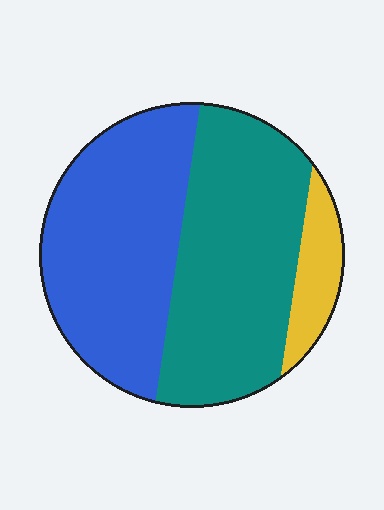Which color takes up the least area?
Yellow, at roughly 10%.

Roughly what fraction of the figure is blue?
Blue takes up between a quarter and a half of the figure.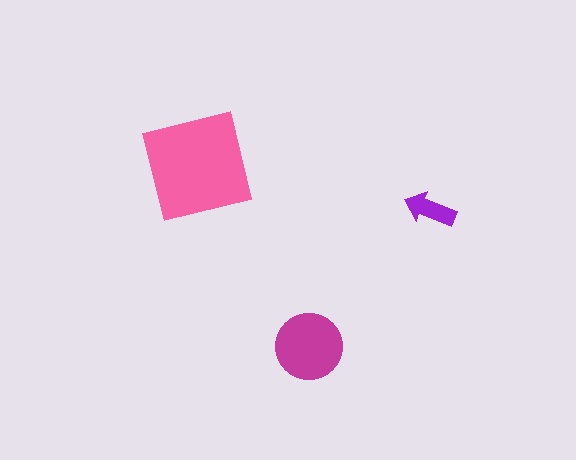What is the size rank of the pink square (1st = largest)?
1st.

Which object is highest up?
The pink square is topmost.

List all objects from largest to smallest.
The pink square, the magenta circle, the purple arrow.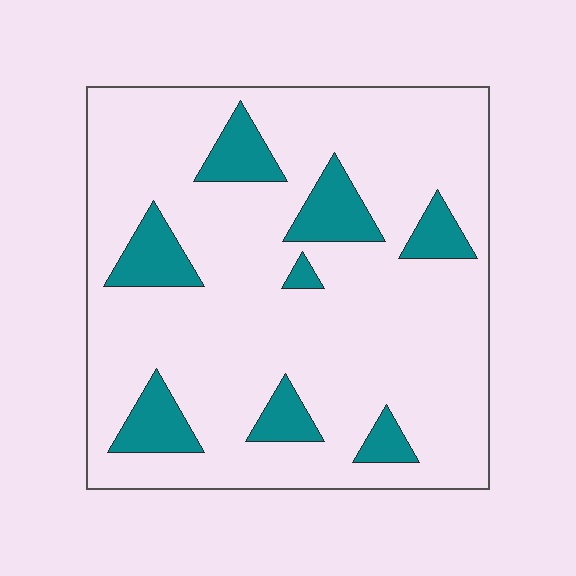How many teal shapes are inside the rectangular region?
8.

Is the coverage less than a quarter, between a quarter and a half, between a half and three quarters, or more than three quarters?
Less than a quarter.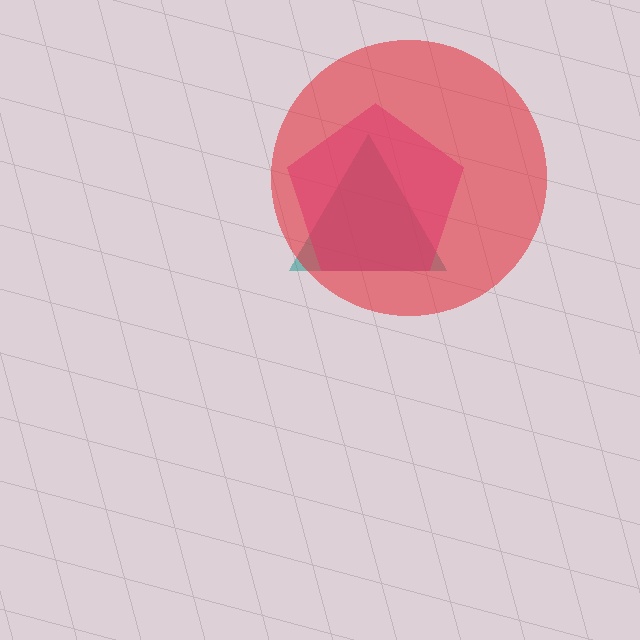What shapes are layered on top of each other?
The layered shapes are: a teal triangle, a magenta pentagon, a red circle.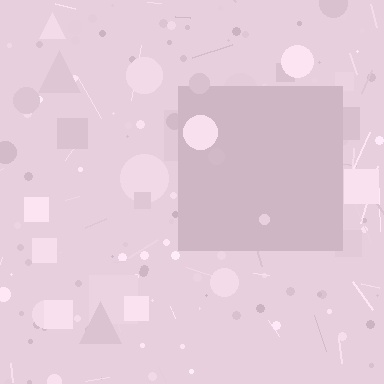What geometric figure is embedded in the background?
A square is embedded in the background.